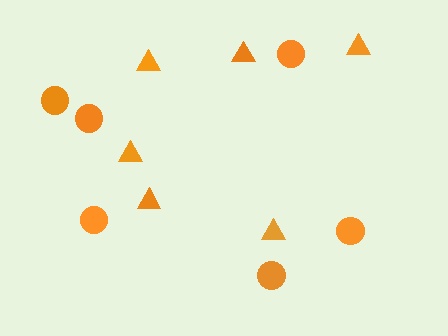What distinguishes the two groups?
There are 2 groups: one group of triangles (6) and one group of circles (6).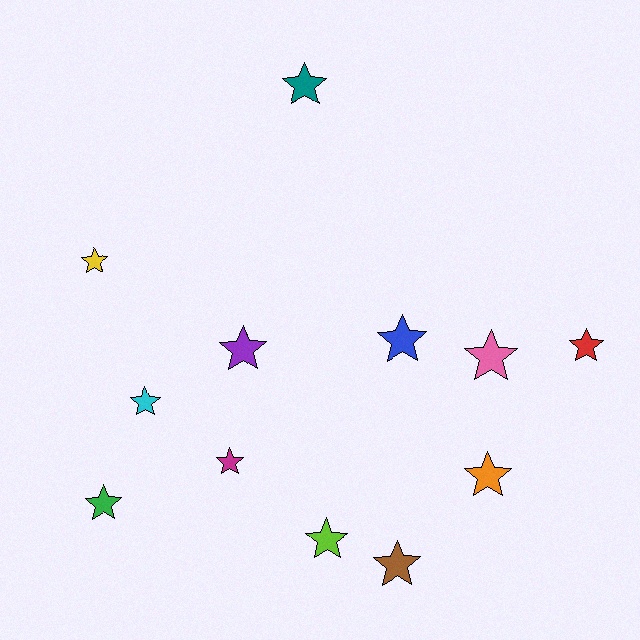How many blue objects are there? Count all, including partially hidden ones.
There is 1 blue object.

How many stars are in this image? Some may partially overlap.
There are 12 stars.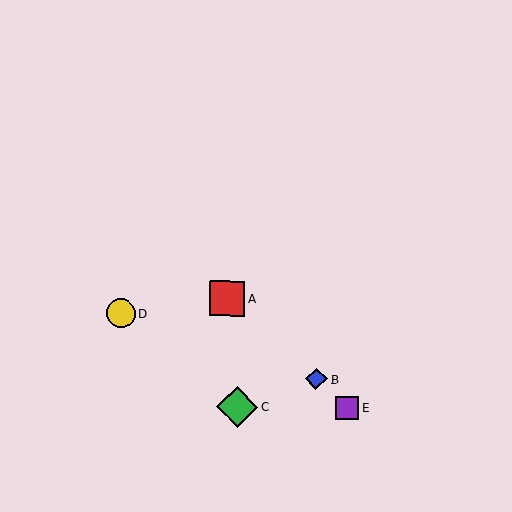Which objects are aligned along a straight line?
Objects A, B, E are aligned along a straight line.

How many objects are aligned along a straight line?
3 objects (A, B, E) are aligned along a straight line.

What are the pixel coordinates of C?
Object C is at (237, 407).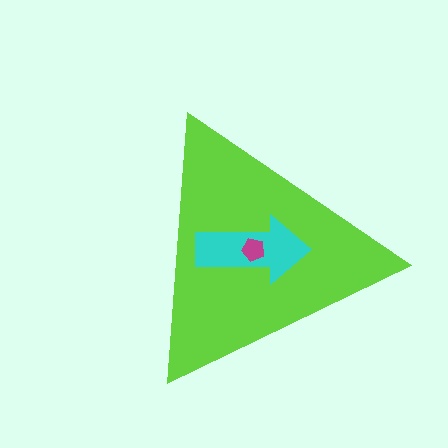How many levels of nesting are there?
3.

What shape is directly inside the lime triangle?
The cyan arrow.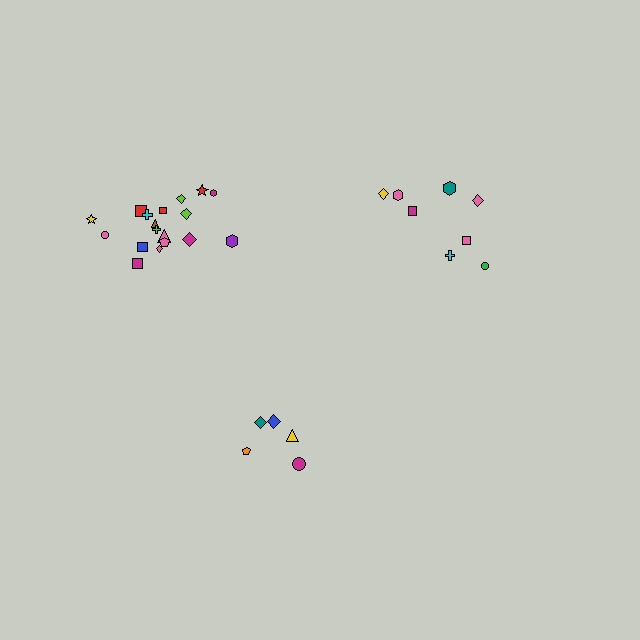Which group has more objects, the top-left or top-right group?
The top-left group.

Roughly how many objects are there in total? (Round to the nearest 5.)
Roughly 30 objects in total.